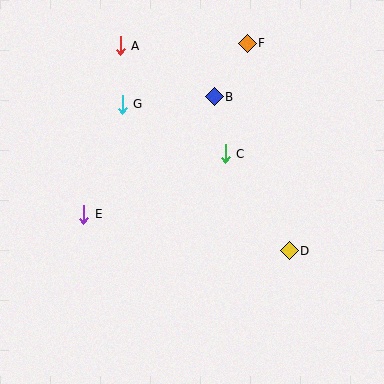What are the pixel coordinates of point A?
Point A is at (120, 46).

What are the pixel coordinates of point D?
Point D is at (289, 251).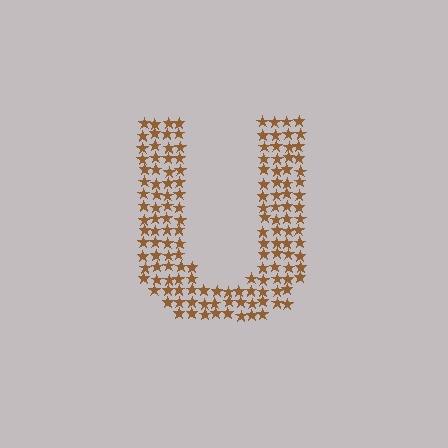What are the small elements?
The small elements are stars.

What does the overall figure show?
The overall figure shows the letter U.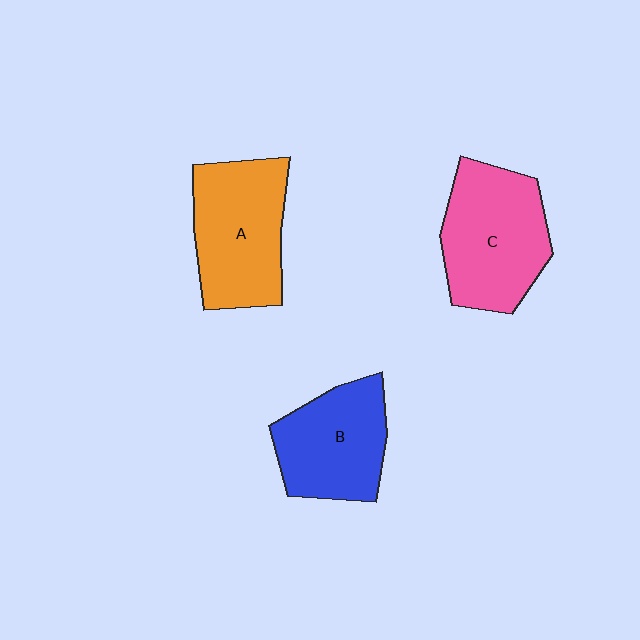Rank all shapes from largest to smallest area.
From largest to smallest: C (pink), A (orange), B (blue).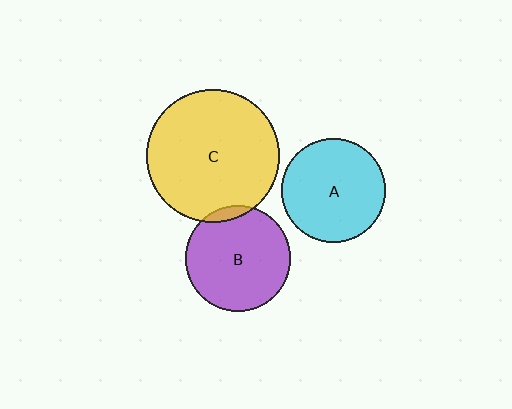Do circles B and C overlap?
Yes.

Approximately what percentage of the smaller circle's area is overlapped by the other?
Approximately 5%.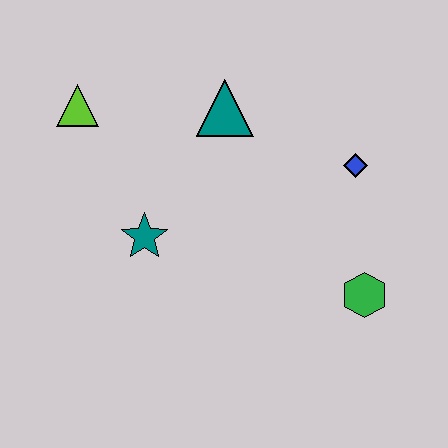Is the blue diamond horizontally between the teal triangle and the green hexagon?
Yes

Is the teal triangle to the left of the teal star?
No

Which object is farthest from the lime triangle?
The green hexagon is farthest from the lime triangle.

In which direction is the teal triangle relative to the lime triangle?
The teal triangle is to the right of the lime triangle.